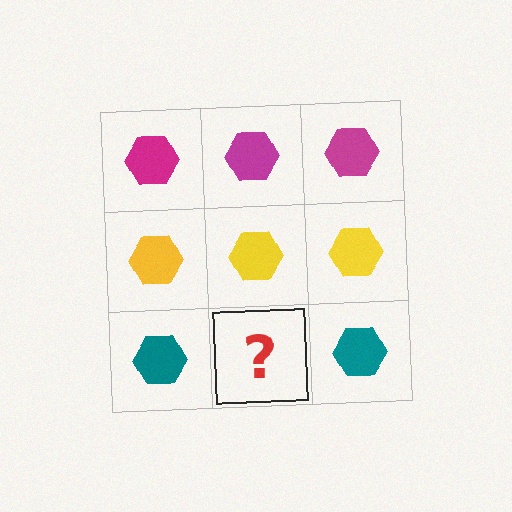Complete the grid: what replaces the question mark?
The question mark should be replaced with a teal hexagon.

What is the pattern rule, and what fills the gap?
The rule is that each row has a consistent color. The gap should be filled with a teal hexagon.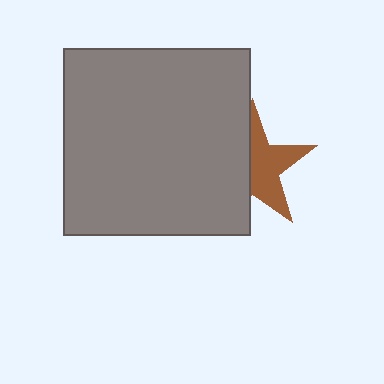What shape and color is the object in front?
The object in front is a gray square.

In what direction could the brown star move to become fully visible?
The brown star could move right. That would shift it out from behind the gray square entirely.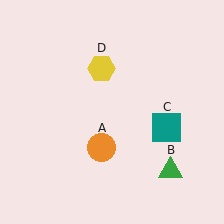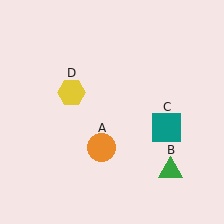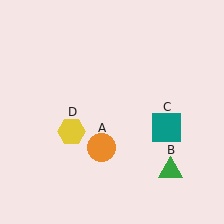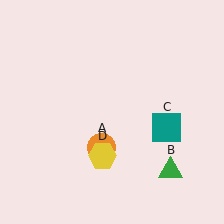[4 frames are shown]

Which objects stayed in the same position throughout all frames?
Orange circle (object A) and green triangle (object B) and teal square (object C) remained stationary.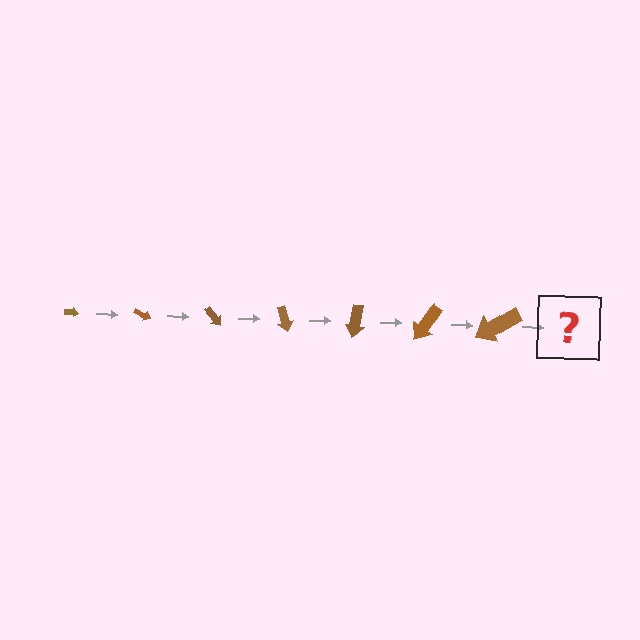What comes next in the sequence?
The next element should be an arrow, larger than the previous one and rotated 175 degrees from the start.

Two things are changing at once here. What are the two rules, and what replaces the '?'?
The two rules are that the arrow grows larger each step and it rotates 25 degrees each step. The '?' should be an arrow, larger than the previous one and rotated 175 degrees from the start.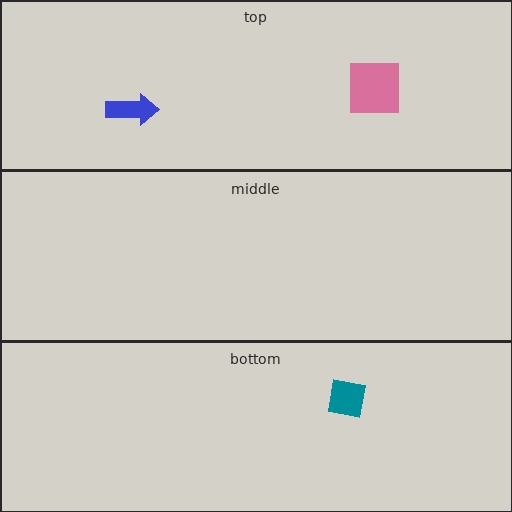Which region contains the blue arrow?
The top region.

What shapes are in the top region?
The pink square, the blue arrow.